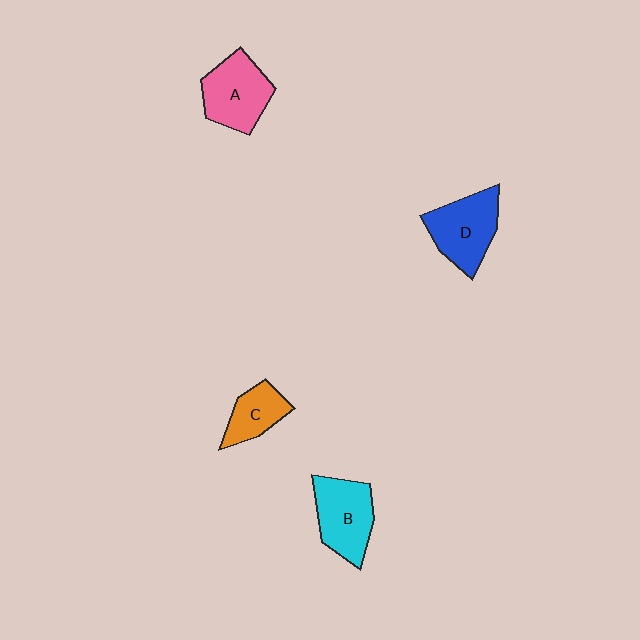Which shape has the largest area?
Shape D (blue).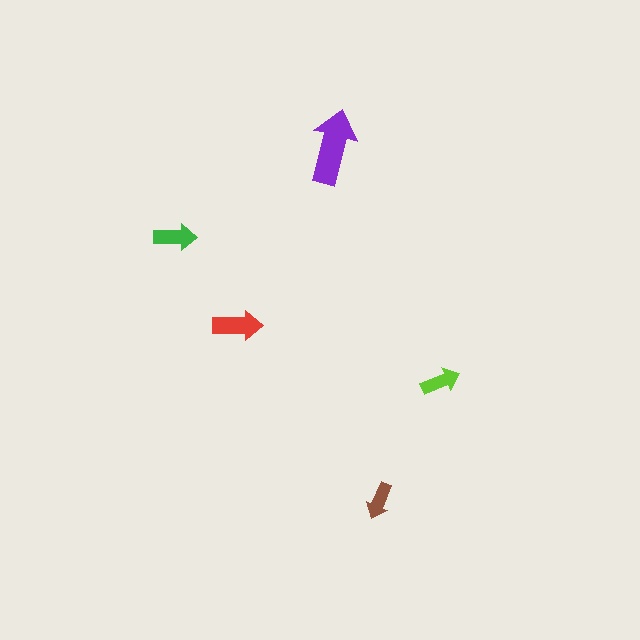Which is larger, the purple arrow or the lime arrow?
The purple one.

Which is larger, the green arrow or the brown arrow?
The green one.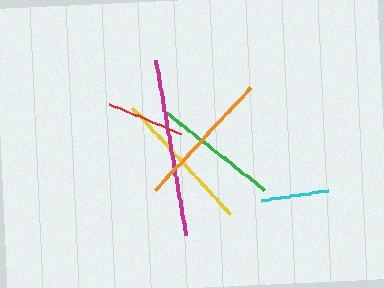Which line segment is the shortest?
The cyan line is the shortest at approximately 68 pixels.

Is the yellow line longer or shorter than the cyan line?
The yellow line is longer than the cyan line.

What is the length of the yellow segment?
The yellow segment is approximately 145 pixels long.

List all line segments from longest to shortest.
From longest to shortest: magenta, yellow, orange, green, red, cyan.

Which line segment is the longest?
The magenta line is the longest at approximately 179 pixels.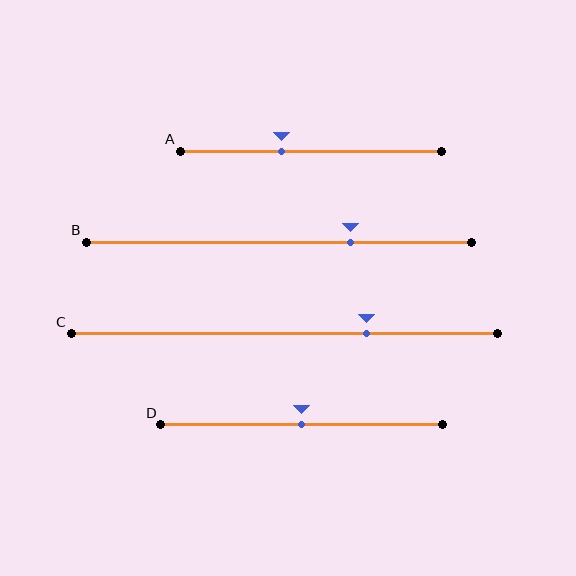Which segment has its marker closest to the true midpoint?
Segment D has its marker closest to the true midpoint.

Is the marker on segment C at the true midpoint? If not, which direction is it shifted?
No, the marker on segment C is shifted to the right by about 19% of the segment length.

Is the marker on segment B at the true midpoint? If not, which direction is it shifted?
No, the marker on segment B is shifted to the right by about 18% of the segment length.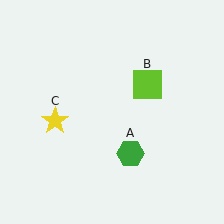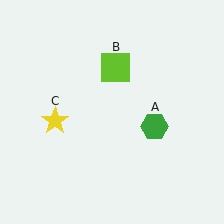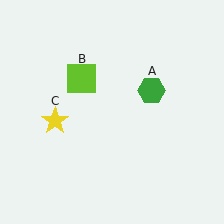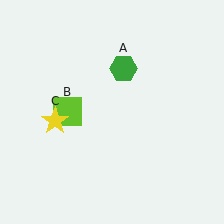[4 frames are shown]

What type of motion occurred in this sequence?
The green hexagon (object A), lime square (object B) rotated counterclockwise around the center of the scene.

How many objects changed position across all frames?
2 objects changed position: green hexagon (object A), lime square (object B).